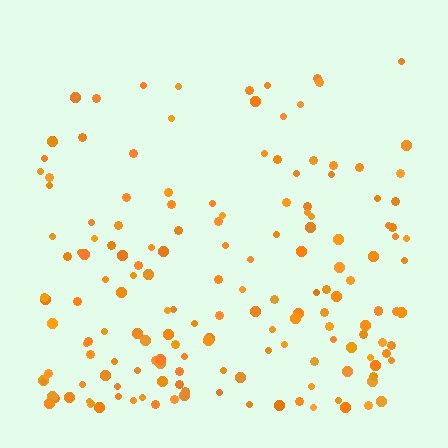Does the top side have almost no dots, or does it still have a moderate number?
Still a moderate number, just noticeably fewer than the bottom.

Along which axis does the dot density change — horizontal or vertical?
Vertical.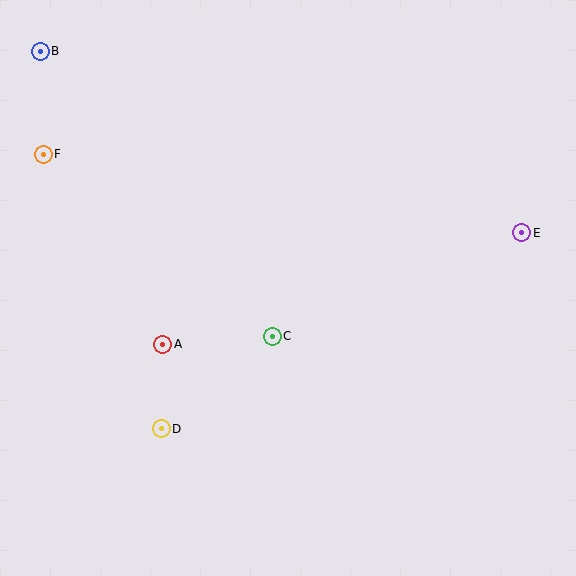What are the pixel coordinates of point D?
Point D is at (161, 429).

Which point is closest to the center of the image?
Point C at (272, 336) is closest to the center.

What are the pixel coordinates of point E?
Point E is at (522, 233).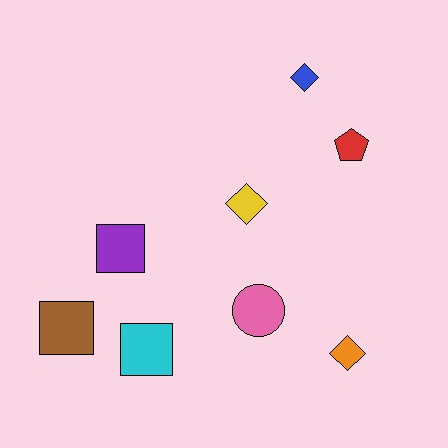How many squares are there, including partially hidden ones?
There are 3 squares.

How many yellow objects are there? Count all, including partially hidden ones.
There is 1 yellow object.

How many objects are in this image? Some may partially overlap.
There are 8 objects.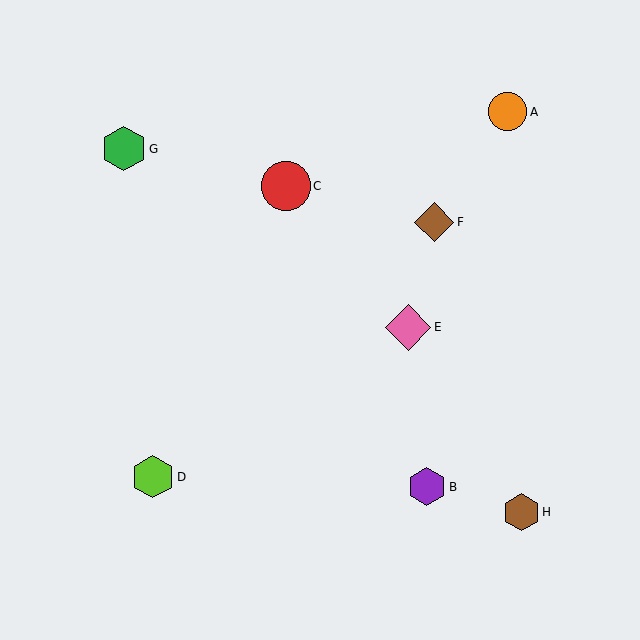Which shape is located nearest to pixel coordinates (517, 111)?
The orange circle (labeled A) at (508, 112) is nearest to that location.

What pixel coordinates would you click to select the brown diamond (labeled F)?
Click at (434, 222) to select the brown diamond F.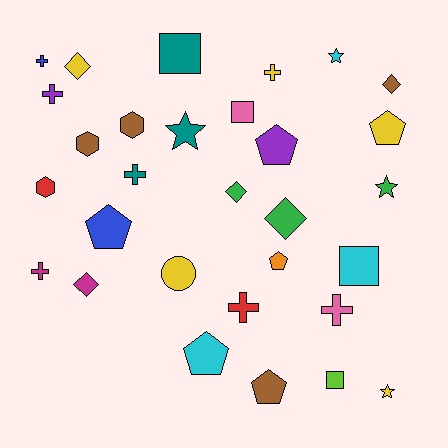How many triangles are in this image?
There are no triangles.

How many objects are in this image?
There are 30 objects.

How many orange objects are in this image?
There is 1 orange object.